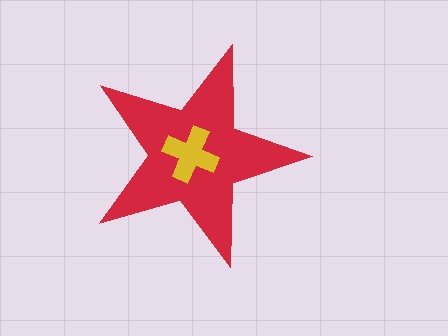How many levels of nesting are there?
2.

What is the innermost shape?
The yellow cross.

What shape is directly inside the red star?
The yellow cross.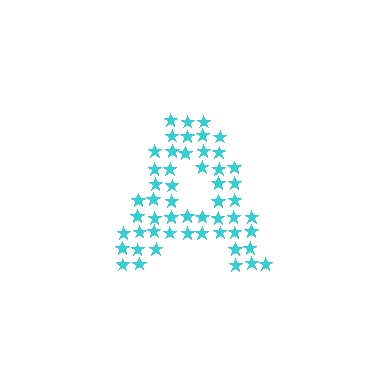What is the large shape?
The large shape is the letter A.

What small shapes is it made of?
It is made of small stars.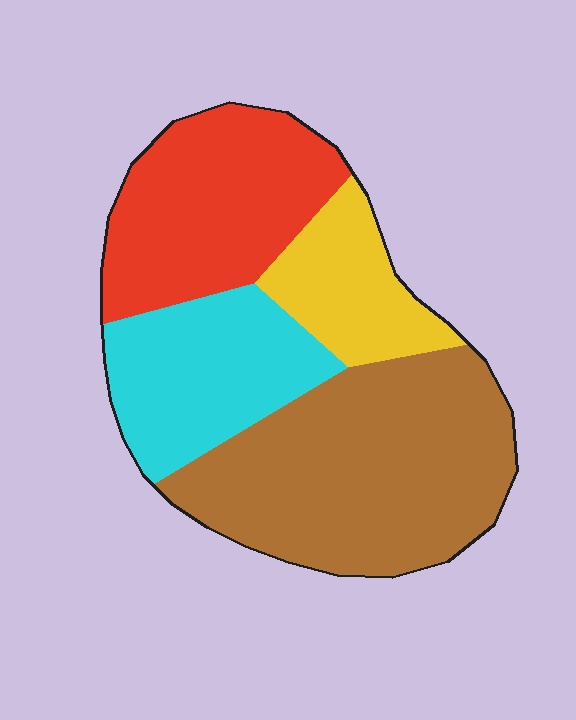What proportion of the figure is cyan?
Cyan covers about 20% of the figure.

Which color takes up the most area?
Brown, at roughly 40%.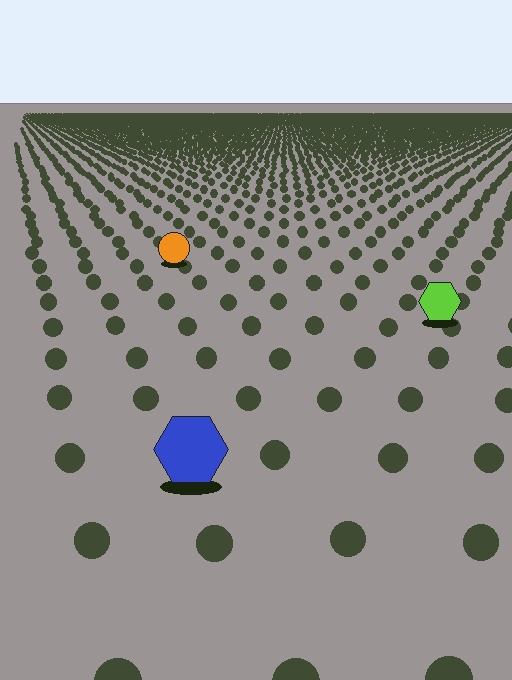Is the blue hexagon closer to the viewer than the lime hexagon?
Yes. The blue hexagon is closer — you can tell from the texture gradient: the ground texture is coarser near it.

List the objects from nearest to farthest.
From nearest to farthest: the blue hexagon, the lime hexagon, the orange circle.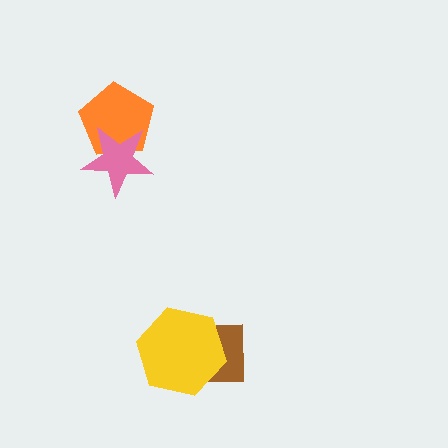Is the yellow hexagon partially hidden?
No, no other shape covers it.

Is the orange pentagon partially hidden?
Yes, it is partially covered by another shape.